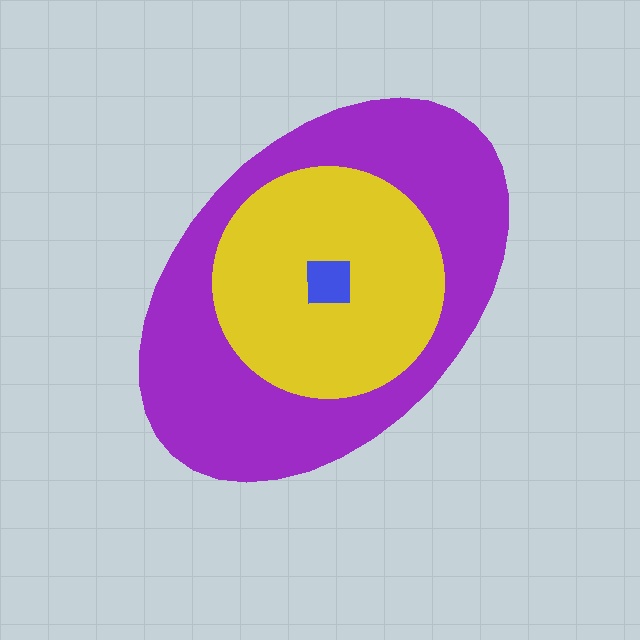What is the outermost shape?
The purple ellipse.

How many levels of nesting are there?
3.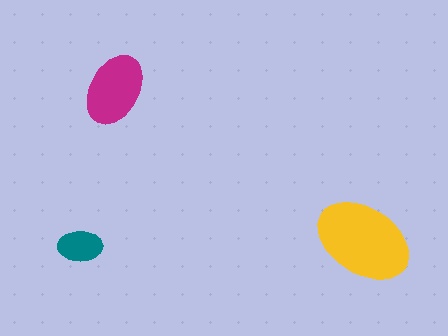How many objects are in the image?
There are 3 objects in the image.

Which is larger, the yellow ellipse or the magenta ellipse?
The yellow one.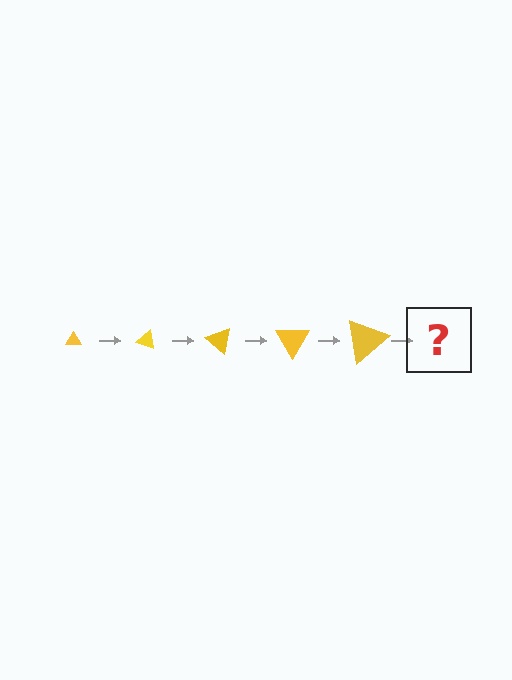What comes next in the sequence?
The next element should be a triangle, larger than the previous one and rotated 100 degrees from the start.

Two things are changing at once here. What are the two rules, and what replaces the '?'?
The two rules are that the triangle grows larger each step and it rotates 20 degrees each step. The '?' should be a triangle, larger than the previous one and rotated 100 degrees from the start.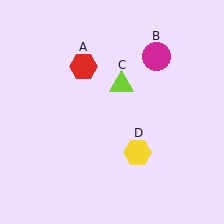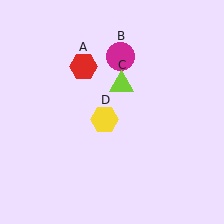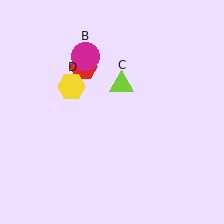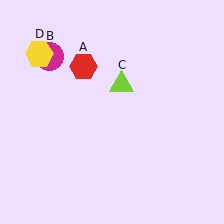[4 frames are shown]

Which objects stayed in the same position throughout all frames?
Red hexagon (object A) and lime triangle (object C) remained stationary.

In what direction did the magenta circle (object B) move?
The magenta circle (object B) moved left.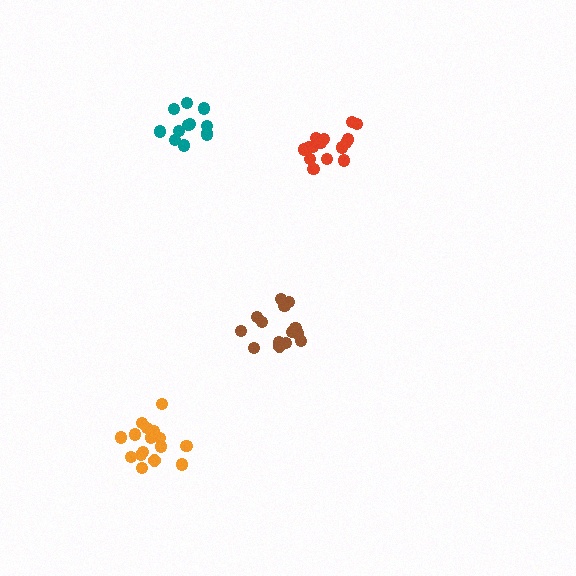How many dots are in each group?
Group 1: 16 dots, Group 2: 16 dots, Group 3: 14 dots, Group 4: 12 dots (58 total).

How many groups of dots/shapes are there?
There are 4 groups.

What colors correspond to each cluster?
The clusters are colored: red, orange, brown, teal.